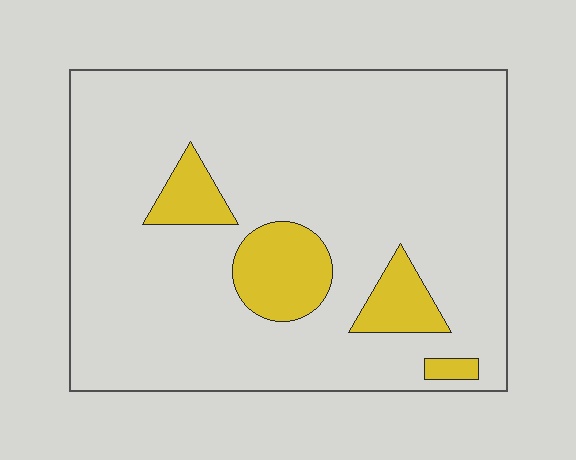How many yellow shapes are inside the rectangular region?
4.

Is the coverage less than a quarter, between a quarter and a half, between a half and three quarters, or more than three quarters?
Less than a quarter.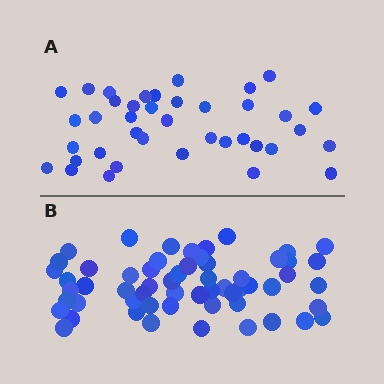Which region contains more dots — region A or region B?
Region B (the bottom region) has more dots.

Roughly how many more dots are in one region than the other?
Region B has approximately 20 more dots than region A.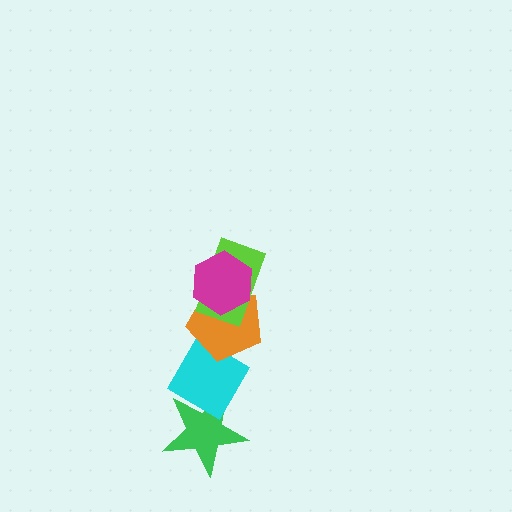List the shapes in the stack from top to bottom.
From top to bottom: the magenta hexagon, the lime rectangle, the orange pentagon, the cyan diamond, the green star.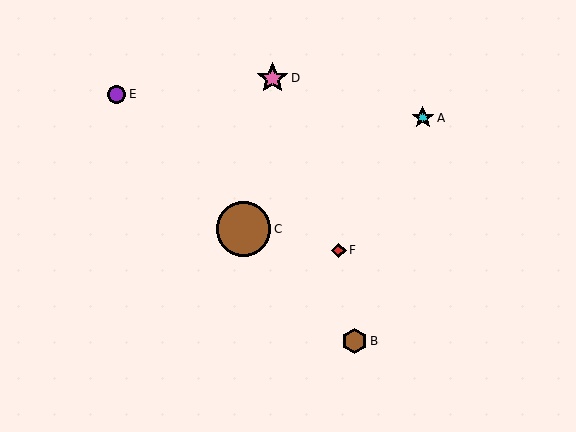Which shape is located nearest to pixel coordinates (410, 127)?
The cyan star (labeled A) at (423, 118) is nearest to that location.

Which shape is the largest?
The brown circle (labeled C) is the largest.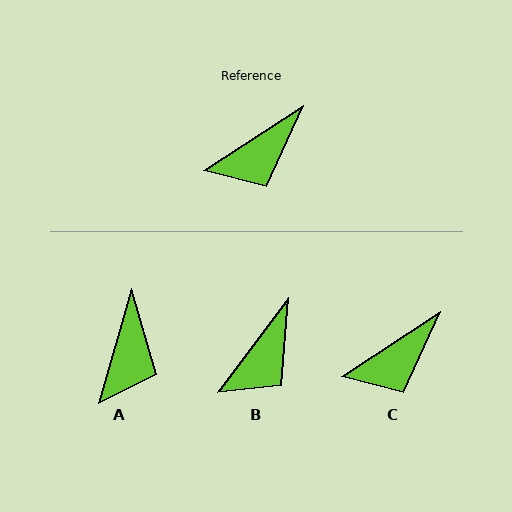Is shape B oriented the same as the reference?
No, it is off by about 21 degrees.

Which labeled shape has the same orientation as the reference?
C.